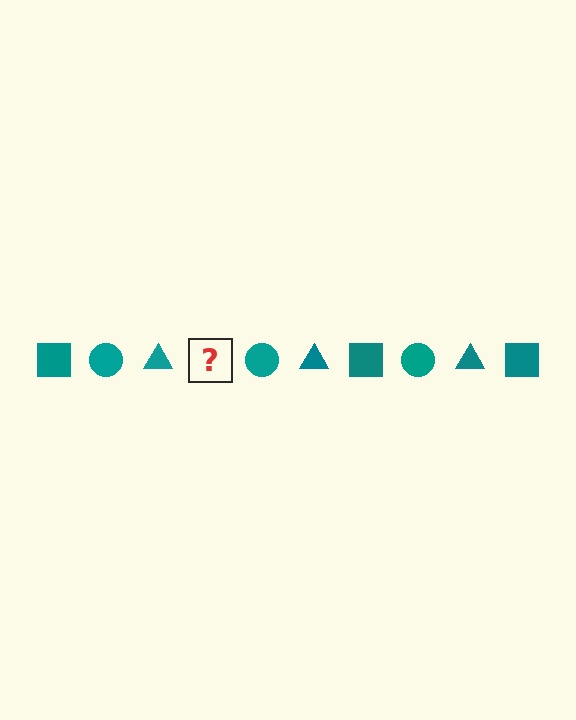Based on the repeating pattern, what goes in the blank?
The blank should be a teal square.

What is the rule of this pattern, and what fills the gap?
The rule is that the pattern cycles through square, circle, triangle shapes in teal. The gap should be filled with a teal square.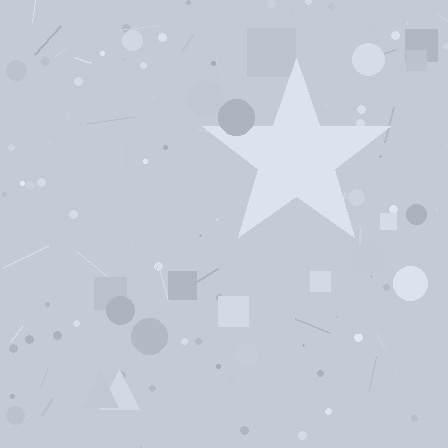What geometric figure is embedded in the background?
A star is embedded in the background.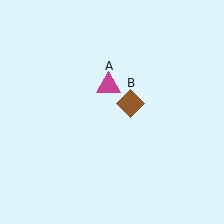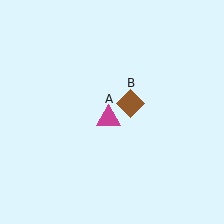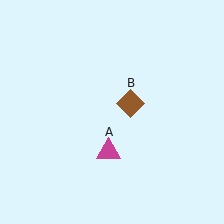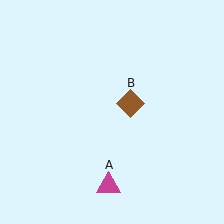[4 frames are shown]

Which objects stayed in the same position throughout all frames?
Brown diamond (object B) remained stationary.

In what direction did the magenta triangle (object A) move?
The magenta triangle (object A) moved down.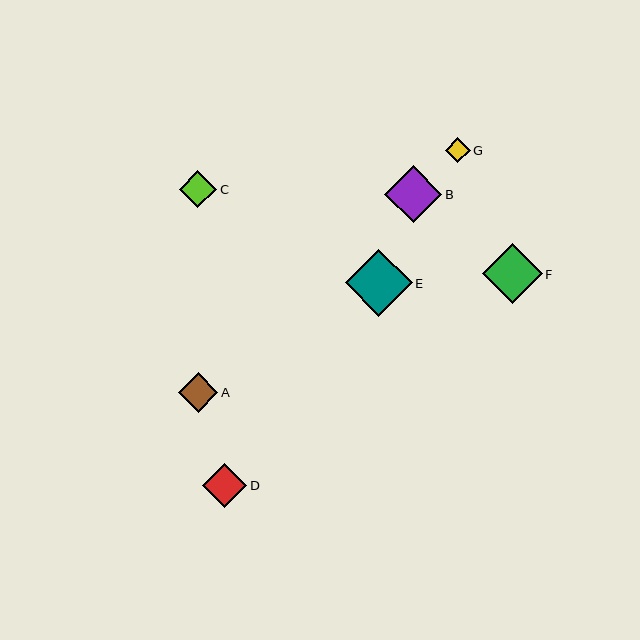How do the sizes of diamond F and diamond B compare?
Diamond F and diamond B are approximately the same size.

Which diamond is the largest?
Diamond E is the largest with a size of approximately 67 pixels.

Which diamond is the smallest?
Diamond G is the smallest with a size of approximately 25 pixels.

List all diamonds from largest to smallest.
From largest to smallest: E, F, B, D, A, C, G.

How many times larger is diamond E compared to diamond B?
Diamond E is approximately 1.2 times the size of diamond B.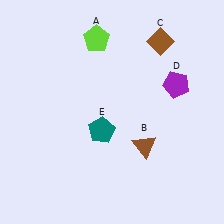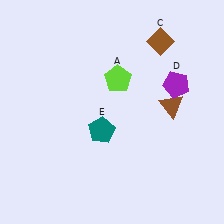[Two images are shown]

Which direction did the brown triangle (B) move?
The brown triangle (B) moved up.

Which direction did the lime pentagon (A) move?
The lime pentagon (A) moved down.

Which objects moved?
The objects that moved are: the lime pentagon (A), the brown triangle (B).